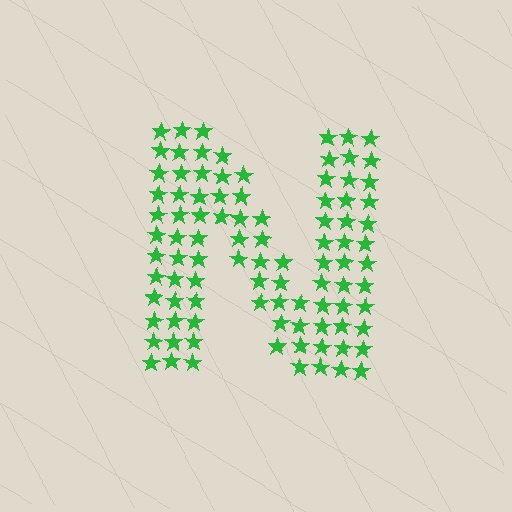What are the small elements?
The small elements are stars.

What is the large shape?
The large shape is the letter N.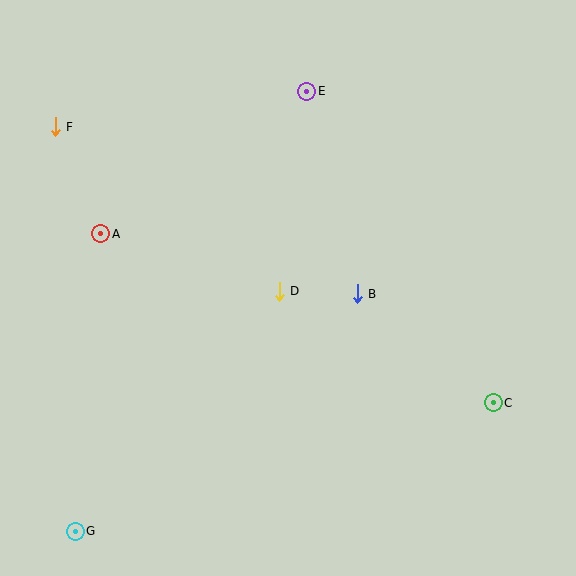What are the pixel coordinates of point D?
Point D is at (279, 291).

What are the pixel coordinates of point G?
Point G is at (75, 531).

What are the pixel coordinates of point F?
Point F is at (55, 127).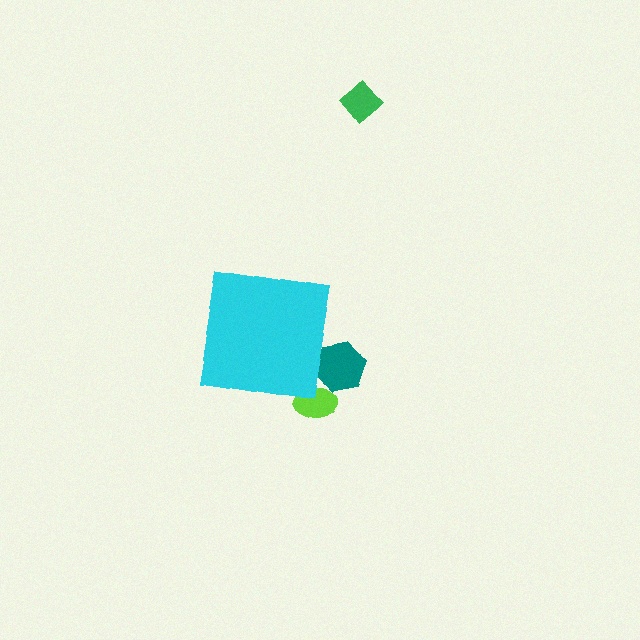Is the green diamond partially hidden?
No, the green diamond is fully visible.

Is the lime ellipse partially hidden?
Yes, the lime ellipse is partially hidden behind the cyan square.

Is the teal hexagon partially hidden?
Yes, the teal hexagon is partially hidden behind the cyan square.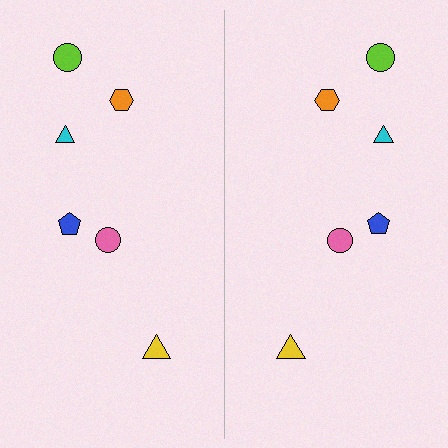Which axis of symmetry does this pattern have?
The pattern has a vertical axis of symmetry running through the center of the image.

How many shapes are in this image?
There are 12 shapes in this image.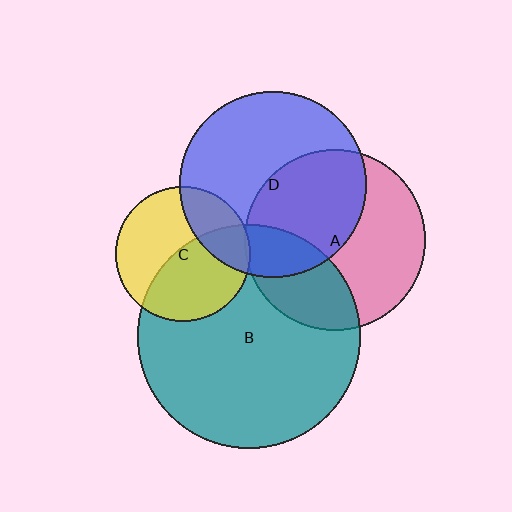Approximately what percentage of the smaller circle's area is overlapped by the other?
Approximately 45%.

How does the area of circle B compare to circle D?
Approximately 1.4 times.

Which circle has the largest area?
Circle B (teal).